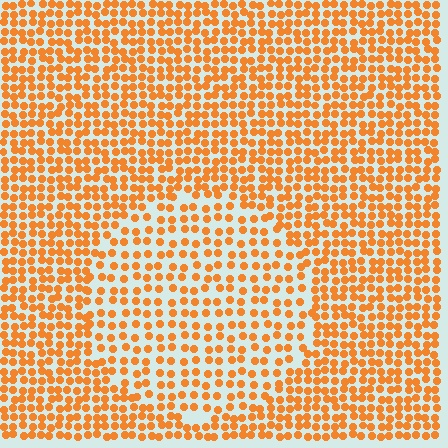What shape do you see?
I see a circle.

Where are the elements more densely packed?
The elements are more densely packed outside the circle boundary.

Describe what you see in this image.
The image contains small orange elements arranged at two different densities. A circle-shaped region is visible where the elements are less densely packed than the surrounding area.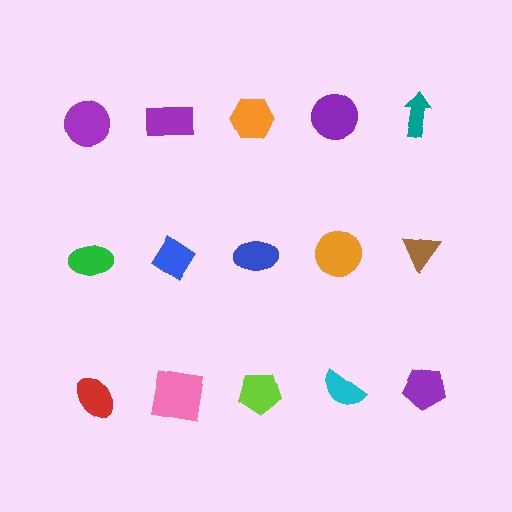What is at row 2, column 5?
A brown triangle.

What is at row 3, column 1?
A red ellipse.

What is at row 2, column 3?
A blue ellipse.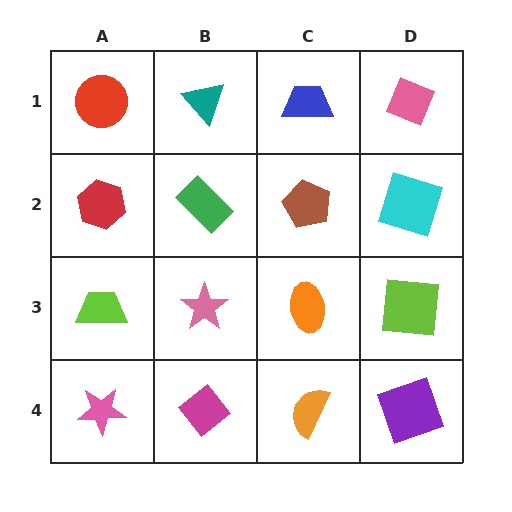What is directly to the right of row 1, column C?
A pink diamond.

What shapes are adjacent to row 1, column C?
A brown pentagon (row 2, column C), a teal triangle (row 1, column B), a pink diamond (row 1, column D).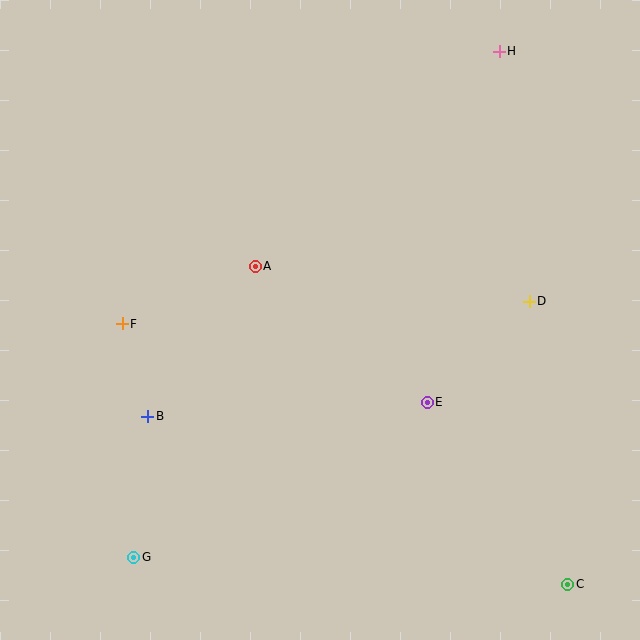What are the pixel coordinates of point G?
Point G is at (134, 557).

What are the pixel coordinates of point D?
Point D is at (529, 301).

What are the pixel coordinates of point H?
Point H is at (499, 51).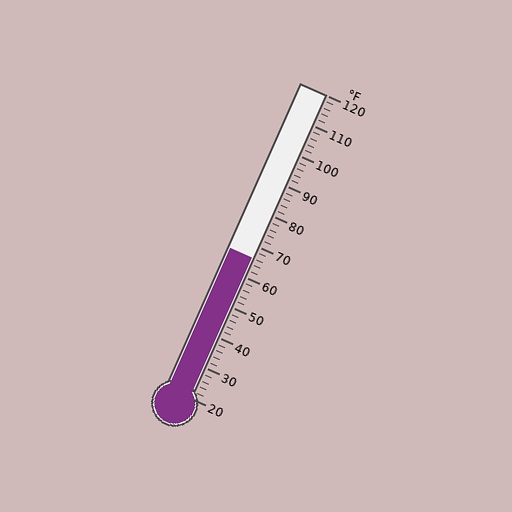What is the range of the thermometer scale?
The thermometer scale ranges from 20°F to 120°F.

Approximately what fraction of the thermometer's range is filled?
The thermometer is filled to approximately 45% of its range.